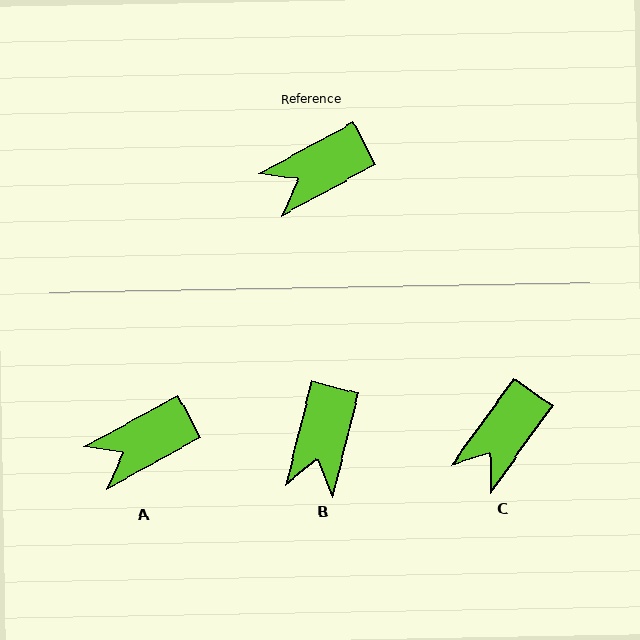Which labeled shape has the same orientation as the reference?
A.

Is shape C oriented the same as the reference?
No, it is off by about 26 degrees.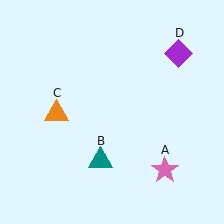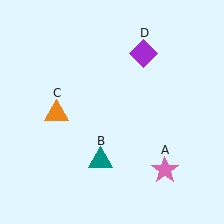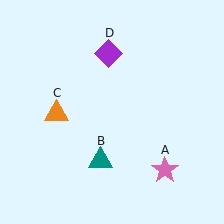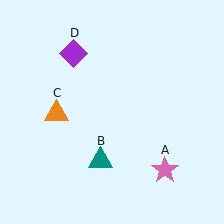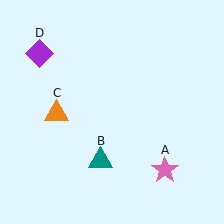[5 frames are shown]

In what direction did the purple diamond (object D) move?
The purple diamond (object D) moved left.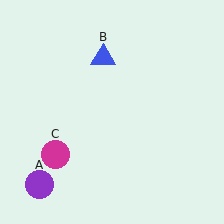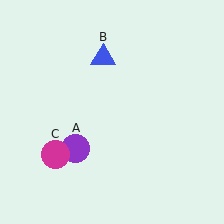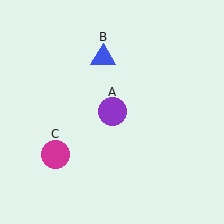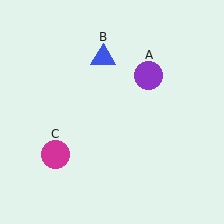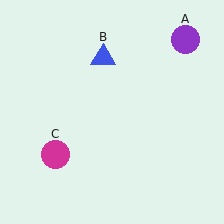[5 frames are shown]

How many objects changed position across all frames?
1 object changed position: purple circle (object A).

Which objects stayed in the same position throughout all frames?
Blue triangle (object B) and magenta circle (object C) remained stationary.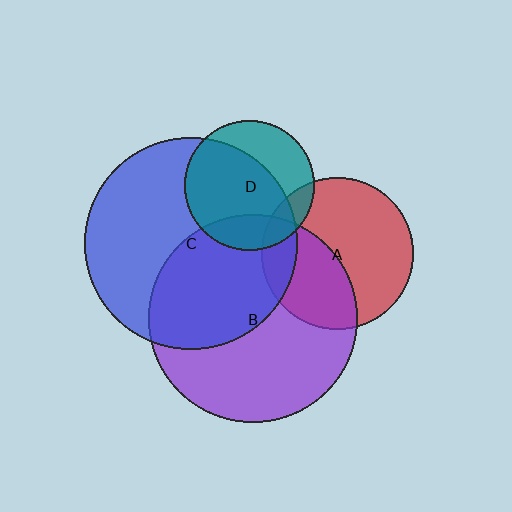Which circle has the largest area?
Circle C (blue).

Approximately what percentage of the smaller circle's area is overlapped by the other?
Approximately 15%.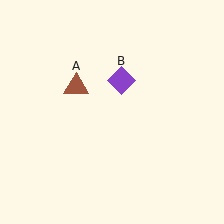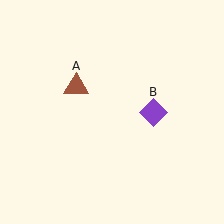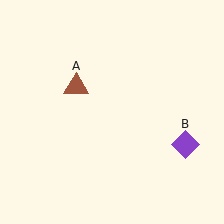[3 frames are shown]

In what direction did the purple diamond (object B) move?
The purple diamond (object B) moved down and to the right.